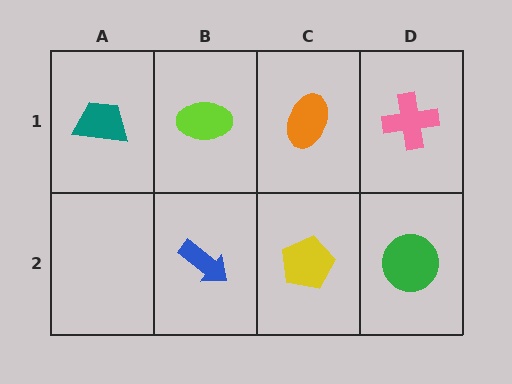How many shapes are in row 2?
3 shapes.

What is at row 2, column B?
A blue arrow.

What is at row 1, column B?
A lime ellipse.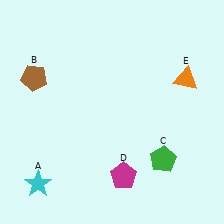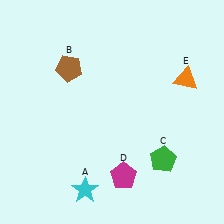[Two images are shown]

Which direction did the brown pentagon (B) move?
The brown pentagon (B) moved right.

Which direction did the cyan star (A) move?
The cyan star (A) moved right.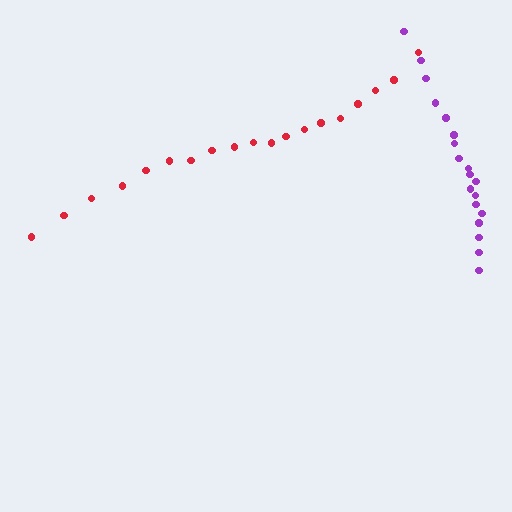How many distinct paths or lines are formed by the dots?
There are 2 distinct paths.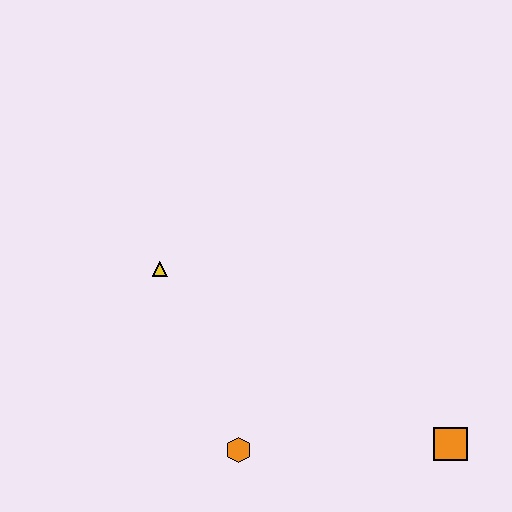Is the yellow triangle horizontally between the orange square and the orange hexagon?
No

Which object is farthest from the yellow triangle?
The orange square is farthest from the yellow triangle.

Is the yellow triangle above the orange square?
Yes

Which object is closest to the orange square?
The orange hexagon is closest to the orange square.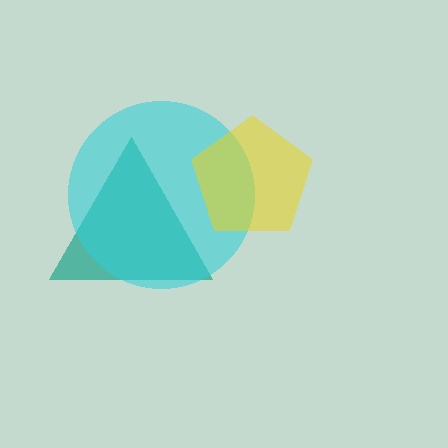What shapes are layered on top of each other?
The layered shapes are: a teal triangle, a cyan circle, a yellow pentagon.